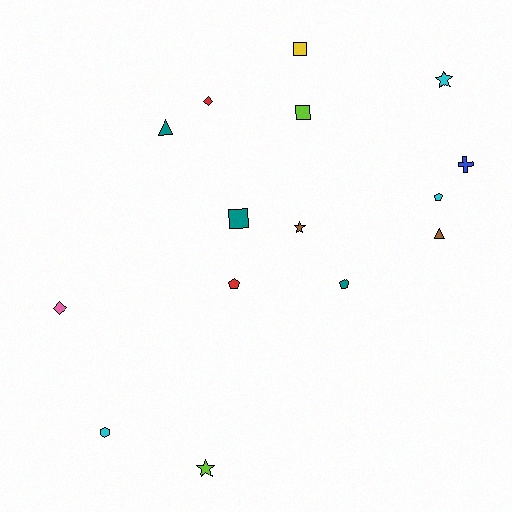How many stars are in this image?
There are 3 stars.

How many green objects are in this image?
There are no green objects.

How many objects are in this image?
There are 15 objects.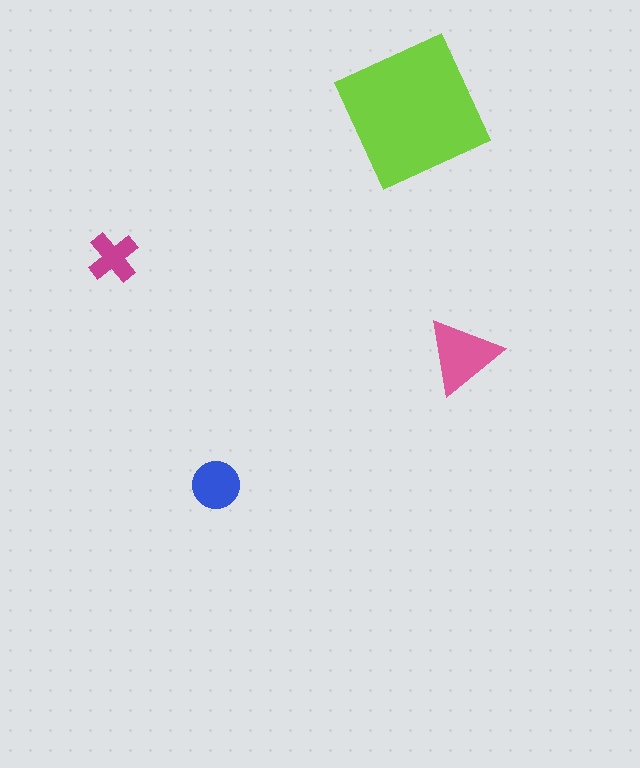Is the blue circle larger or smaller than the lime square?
Smaller.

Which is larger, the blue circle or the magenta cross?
The blue circle.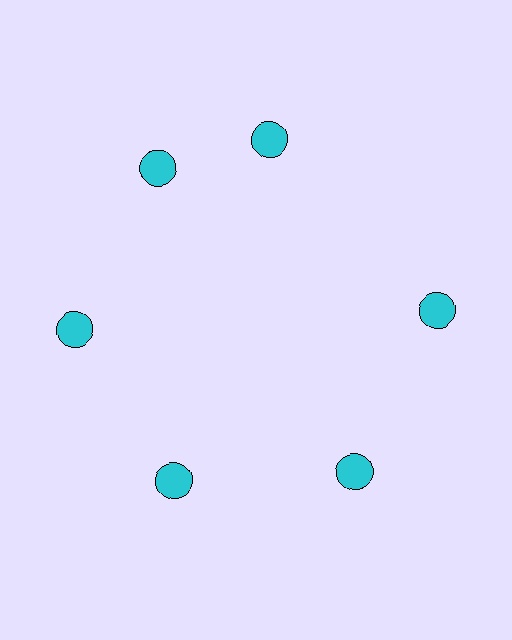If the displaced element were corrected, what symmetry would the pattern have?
It would have 6-fold rotational symmetry — the pattern would map onto itself every 60 degrees.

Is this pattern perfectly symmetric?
No. The 6 cyan circles are arranged in a ring, but one element near the 1 o'clock position is rotated out of alignment along the ring, breaking the 6-fold rotational symmetry.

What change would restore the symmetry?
The symmetry would be restored by rotating it back into even spacing with its neighbors so that all 6 circles sit at equal angles and equal distance from the center.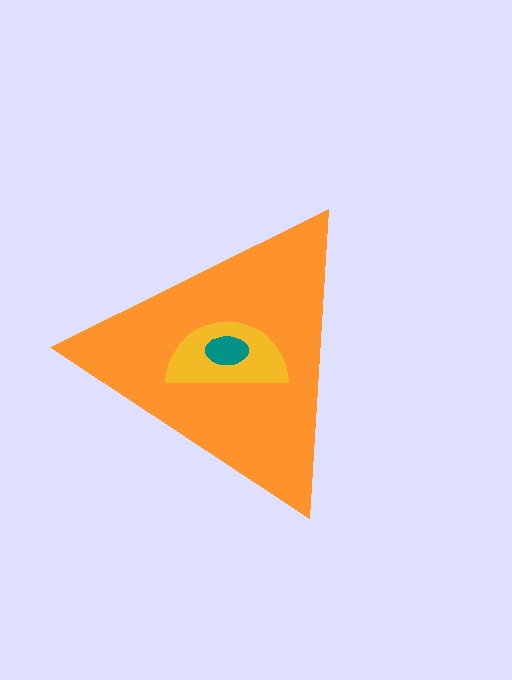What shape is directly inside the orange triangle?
The yellow semicircle.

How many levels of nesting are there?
3.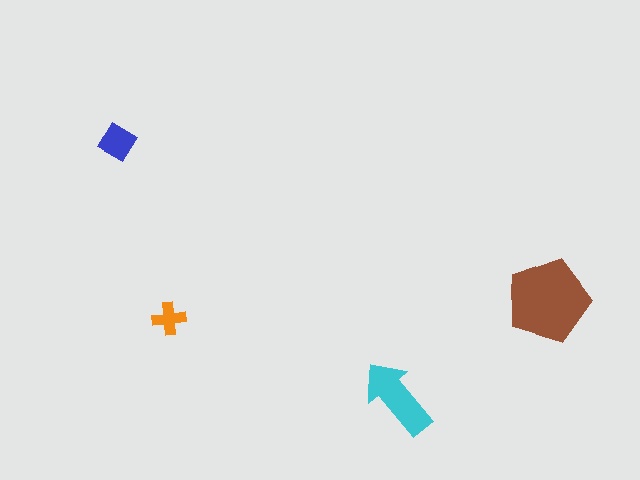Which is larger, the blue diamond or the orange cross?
The blue diamond.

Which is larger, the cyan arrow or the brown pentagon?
The brown pentagon.